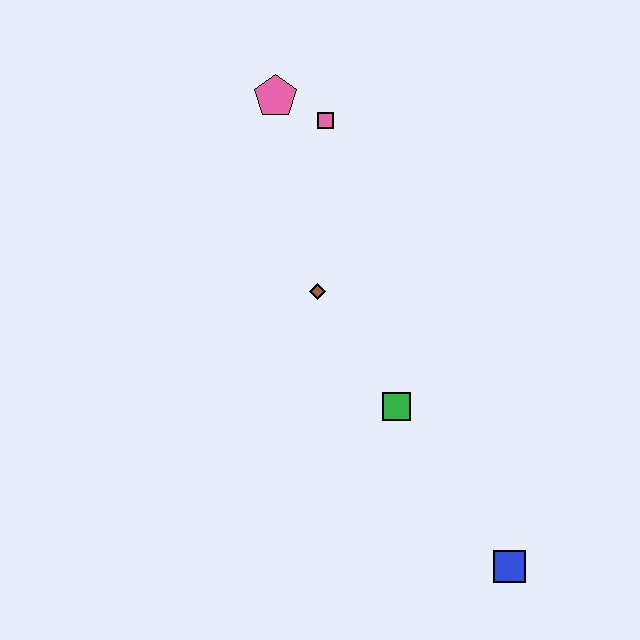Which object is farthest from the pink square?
The blue square is farthest from the pink square.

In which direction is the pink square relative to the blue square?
The pink square is above the blue square.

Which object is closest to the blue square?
The green square is closest to the blue square.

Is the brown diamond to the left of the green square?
Yes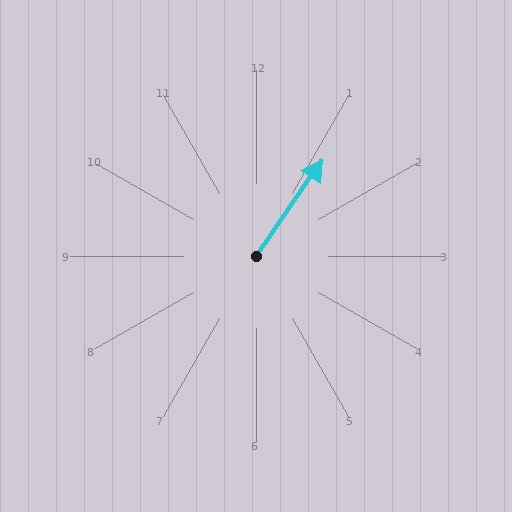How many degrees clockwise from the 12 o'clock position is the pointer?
Approximately 34 degrees.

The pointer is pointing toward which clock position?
Roughly 1 o'clock.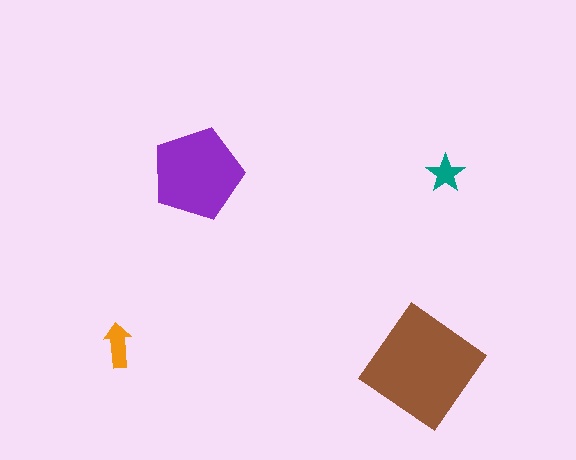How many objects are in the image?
There are 4 objects in the image.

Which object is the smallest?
The teal star.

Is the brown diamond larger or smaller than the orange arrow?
Larger.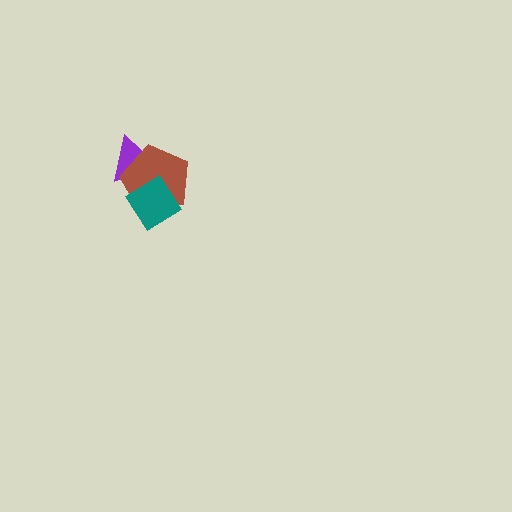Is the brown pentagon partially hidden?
Yes, it is partially covered by another shape.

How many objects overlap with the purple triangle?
2 objects overlap with the purple triangle.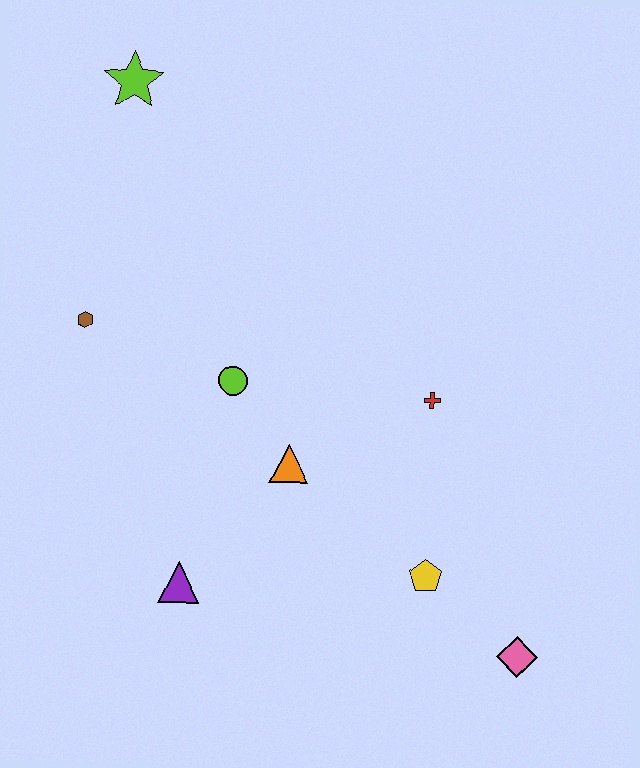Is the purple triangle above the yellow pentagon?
No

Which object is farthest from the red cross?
The lime star is farthest from the red cross.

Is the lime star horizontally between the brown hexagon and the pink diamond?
Yes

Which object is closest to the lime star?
The brown hexagon is closest to the lime star.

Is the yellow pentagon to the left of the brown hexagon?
No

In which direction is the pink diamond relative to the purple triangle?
The pink diamond is to the right of the purple triangle.